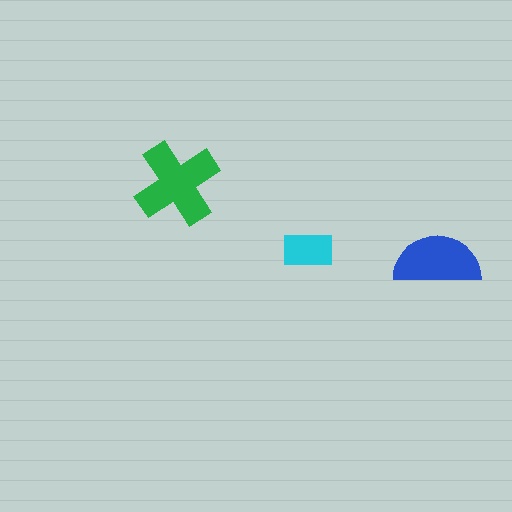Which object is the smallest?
The cyan rectangle.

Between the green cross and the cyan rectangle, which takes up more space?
The green cross.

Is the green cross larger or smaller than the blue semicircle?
Larger.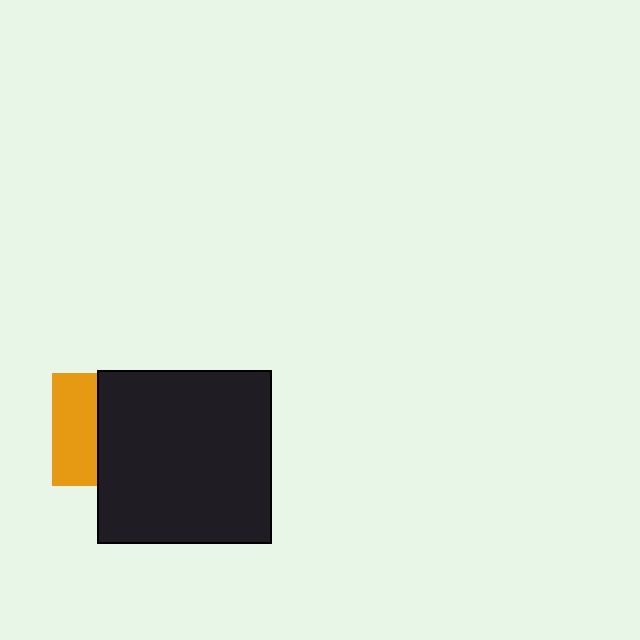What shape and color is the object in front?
The object in front is a black square.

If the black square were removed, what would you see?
You would see the complete orange square.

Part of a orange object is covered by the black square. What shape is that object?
It is a square.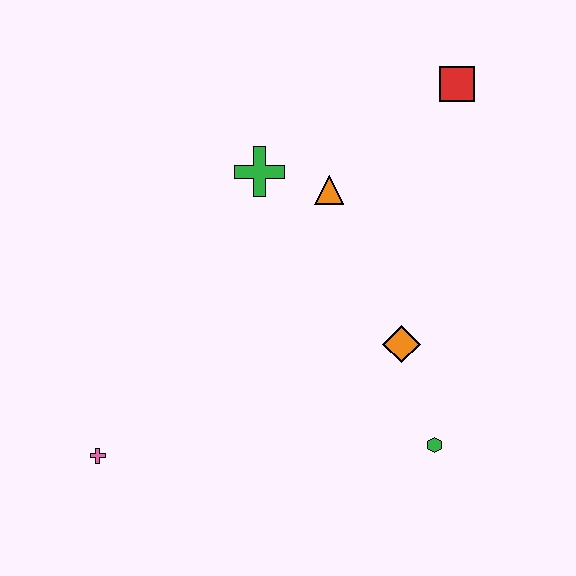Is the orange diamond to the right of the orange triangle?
Yes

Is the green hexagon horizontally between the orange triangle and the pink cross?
No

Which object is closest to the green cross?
The orange triangle is closest to the green cross.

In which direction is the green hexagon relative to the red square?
The green hexagon is below the red square.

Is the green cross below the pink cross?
No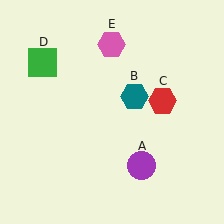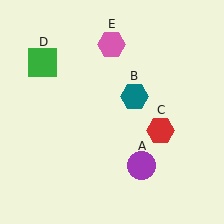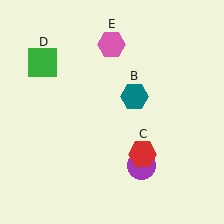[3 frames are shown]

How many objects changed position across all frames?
1 object changed position: red hexagon (object C).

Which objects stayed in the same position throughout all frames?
Purple circle (object A) and teal hexagon (object B) and green square (object D) and pink hexagon (object E) remained stationary.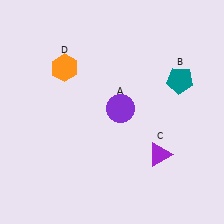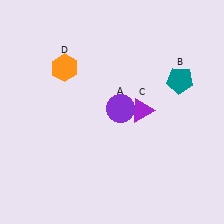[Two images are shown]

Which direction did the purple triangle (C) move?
The purple triangle (C) moved up.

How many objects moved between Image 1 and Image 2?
1 object moved between the two images.